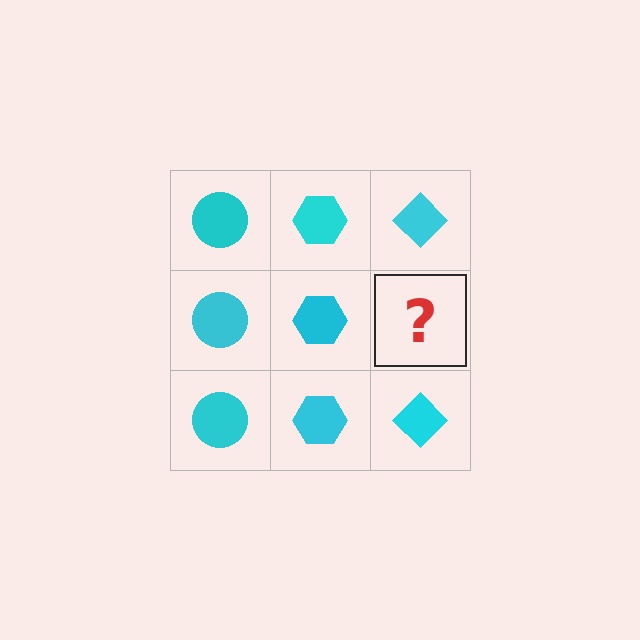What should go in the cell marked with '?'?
The missing cell should contain a cyan diamond.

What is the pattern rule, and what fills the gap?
The rule is that each column has a consistent shape. The gap should be filled with a cyan diamond.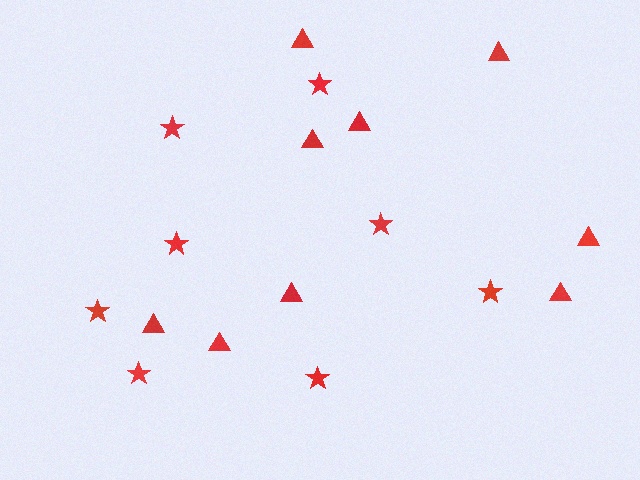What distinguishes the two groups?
There are 2 groups: one group of stars (8) and one group of triangles (9).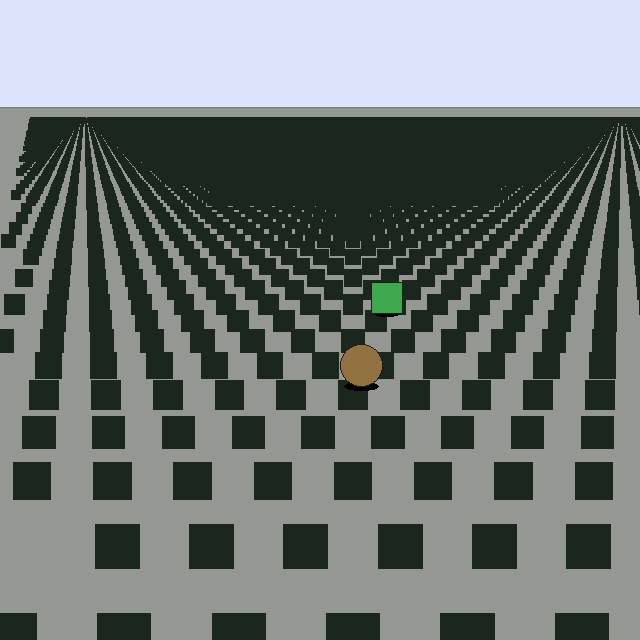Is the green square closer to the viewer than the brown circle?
No. The brown circle is closer — you can tell from the texture gradient: the ground texture is coarser near it.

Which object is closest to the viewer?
The brown circle is closest. The texture marks near it are larger and more spread out.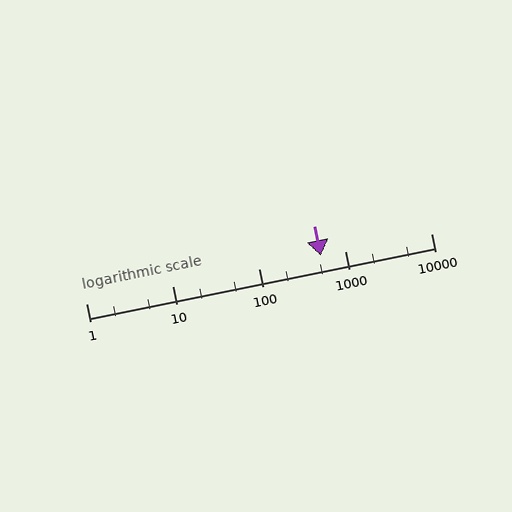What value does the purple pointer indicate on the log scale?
The pointer indicates approximately 530.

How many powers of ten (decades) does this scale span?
The scale spans 4 decades, from 1 to 10000.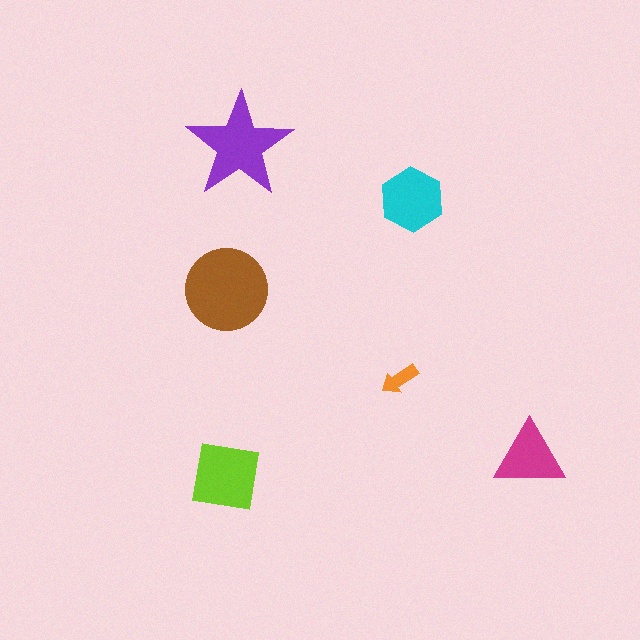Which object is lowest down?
The lime square is bottommost.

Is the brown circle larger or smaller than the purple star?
Larger.